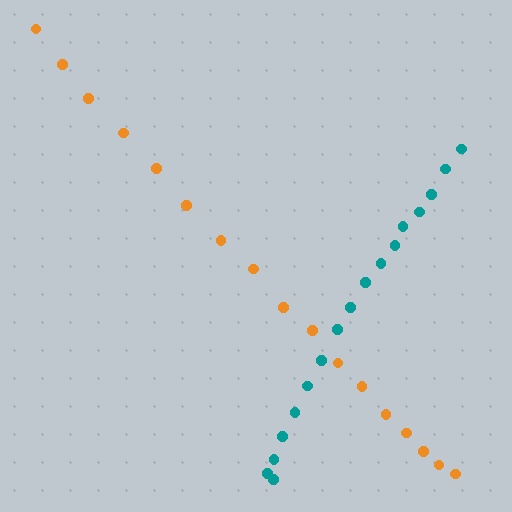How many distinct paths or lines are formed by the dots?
There are 2 distinct paths.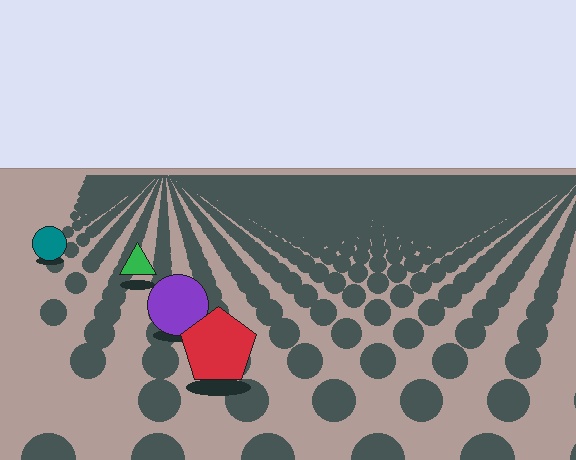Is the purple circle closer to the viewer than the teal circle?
Yes. The purple circle is closer — you can tell from the texture gradient: the ground texture is coarser near it.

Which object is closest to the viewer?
The red pentagon is closest. The texture marks near it are larger and more spread out.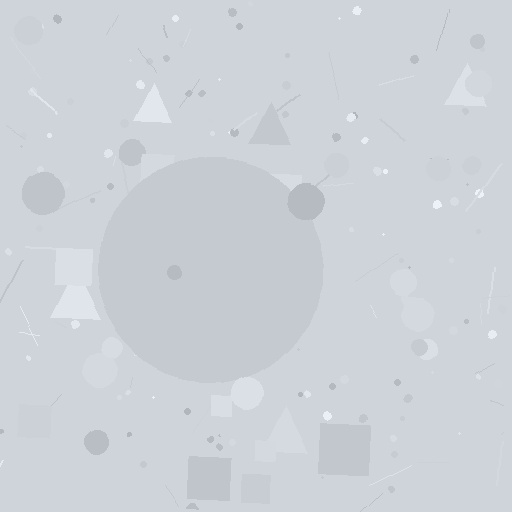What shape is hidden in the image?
A circle is hidden in the image.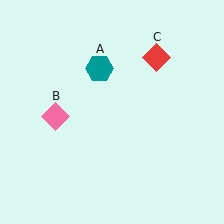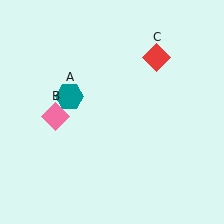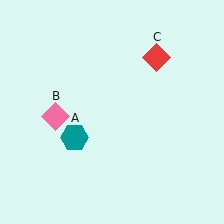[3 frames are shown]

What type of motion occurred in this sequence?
The teal hexagon (object A) rotated counterclockwise around the center of the scene.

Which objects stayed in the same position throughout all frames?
Pink diamond (object B) and red diamond (object C) remained stationary.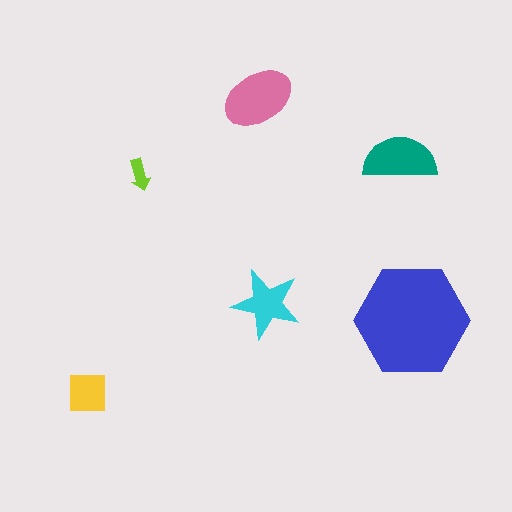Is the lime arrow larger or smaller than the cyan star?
Smaller.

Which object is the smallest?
The lime arrow.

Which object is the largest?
The blue hexagon.